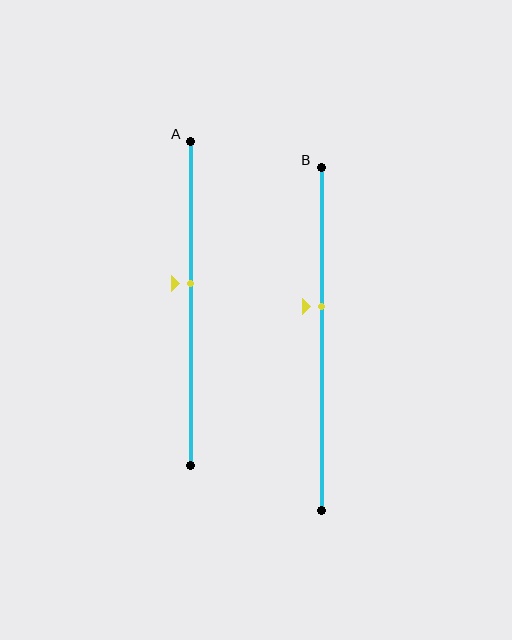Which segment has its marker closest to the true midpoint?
Segment A has its marker closest to the true midpoint.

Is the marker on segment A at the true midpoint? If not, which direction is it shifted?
No, the marker on segment A is shifted upward by about 6% of the segment length.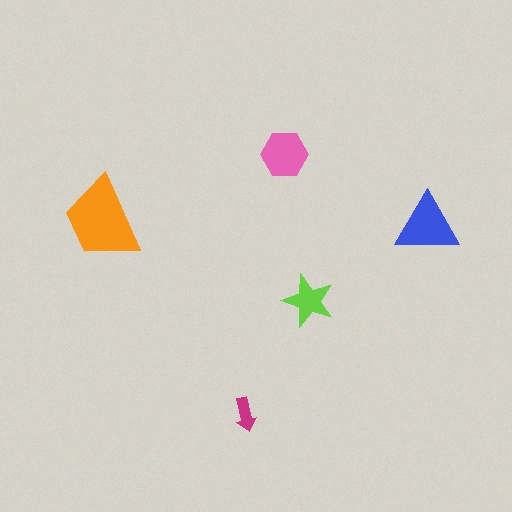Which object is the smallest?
The magenta arrow.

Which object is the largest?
The orange trapezoid.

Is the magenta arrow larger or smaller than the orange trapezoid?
Smaller.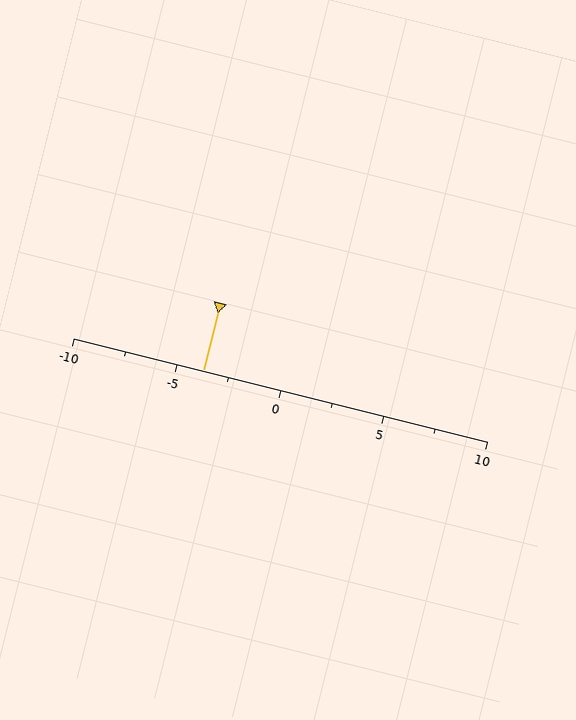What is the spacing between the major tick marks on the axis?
The major ticks are spaced 5 apart.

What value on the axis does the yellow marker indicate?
The marker indicates approximately -3.8.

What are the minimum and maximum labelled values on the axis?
The axis runs from -10 to 10.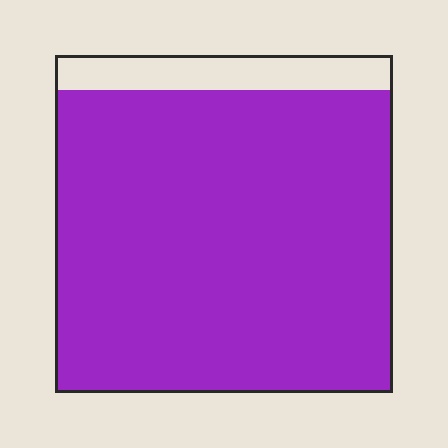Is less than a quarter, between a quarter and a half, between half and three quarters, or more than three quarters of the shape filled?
More than three quarters.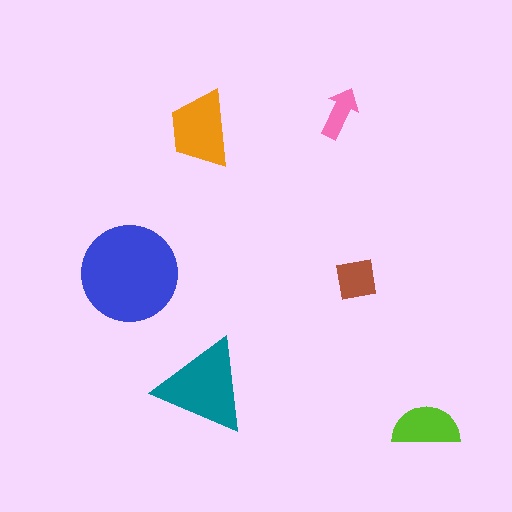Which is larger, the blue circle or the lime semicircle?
The blue circle.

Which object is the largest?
The blue circle.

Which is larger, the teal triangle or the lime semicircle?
The teal triangle.